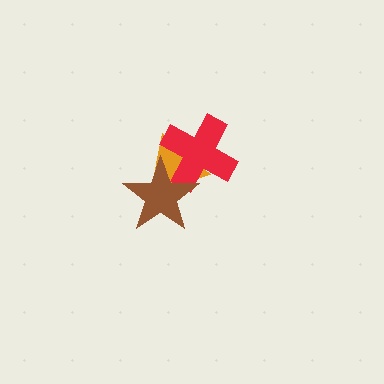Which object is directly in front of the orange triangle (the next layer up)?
The red cross is directly in front of the orange triangle.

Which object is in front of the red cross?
The brown star is in front of the red cross.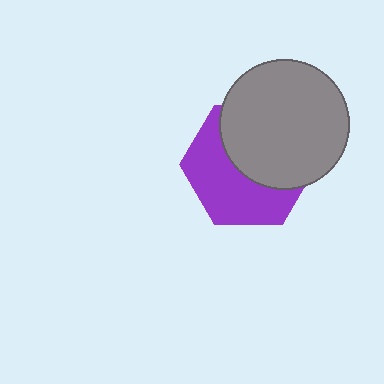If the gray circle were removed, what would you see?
You would see the complete purple hexagon.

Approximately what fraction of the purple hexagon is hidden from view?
Roughly 50% of the purple hexagon is hidden behind the gray circle.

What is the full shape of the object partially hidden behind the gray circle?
The partially hidden object is a purple hexagon.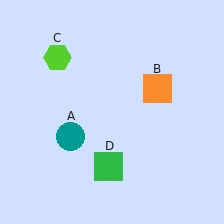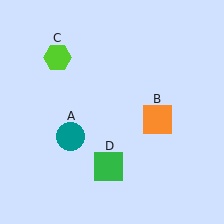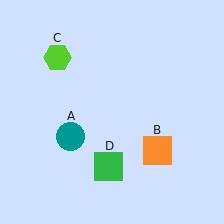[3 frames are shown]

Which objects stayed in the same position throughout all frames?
Teal circle (object A) and lime hexagon (object C) and green square (object D) remained stationary.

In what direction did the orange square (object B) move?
The orange square (object B) moved down.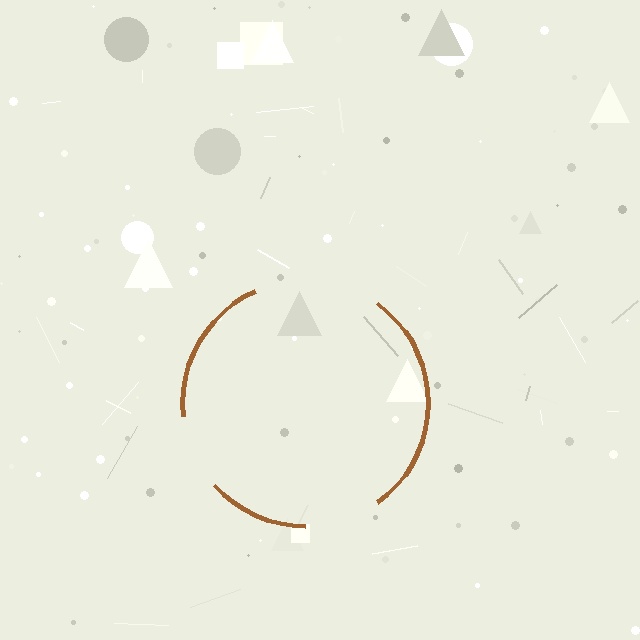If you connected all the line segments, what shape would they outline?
They would outline a circle.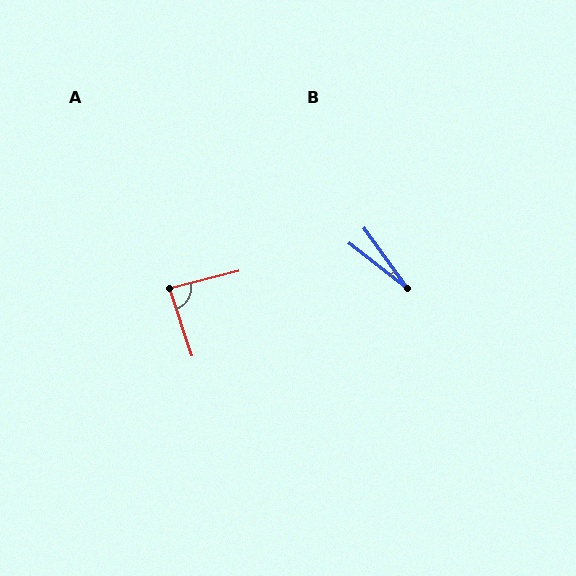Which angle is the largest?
A, at approximately 86 degrees.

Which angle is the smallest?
B, at approximately 16 degrees.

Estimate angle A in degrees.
Approximately 86 degrees.